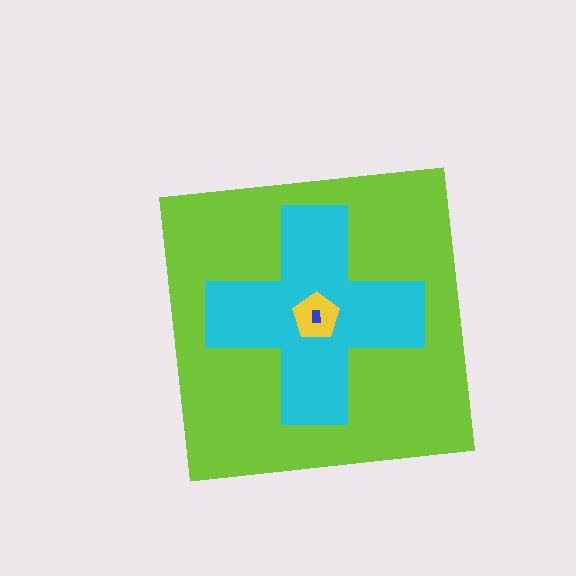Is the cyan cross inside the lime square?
Yes.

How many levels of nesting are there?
4.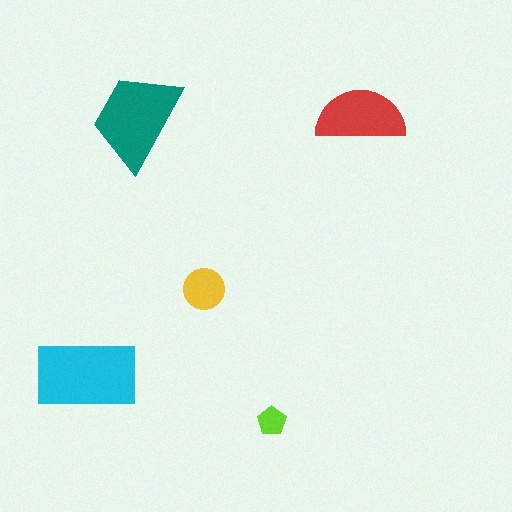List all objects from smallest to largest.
The lime pentagon, the yellow circle, the red semicircle, the teal trapezoid, the cyan rectangle.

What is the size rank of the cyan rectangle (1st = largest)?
1st.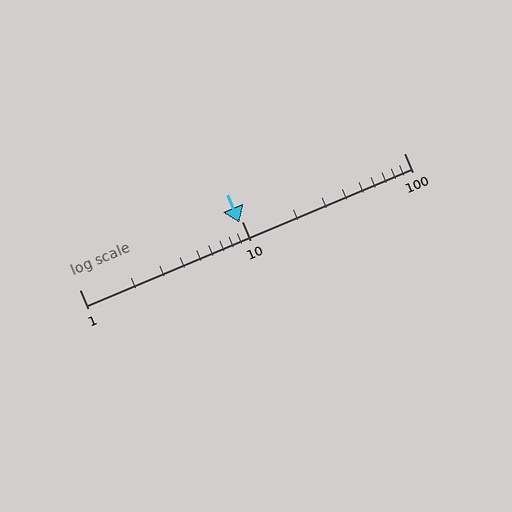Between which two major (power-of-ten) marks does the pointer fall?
The pointer is between 1 and 10.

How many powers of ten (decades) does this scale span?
The scale spans 2 decades, from 1 to 100.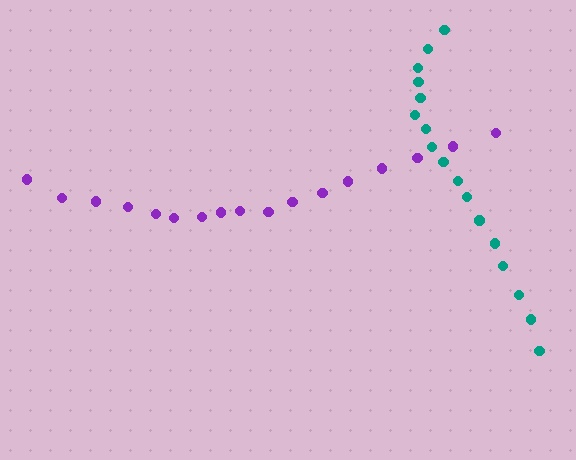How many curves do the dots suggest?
There are 2 distinct paths.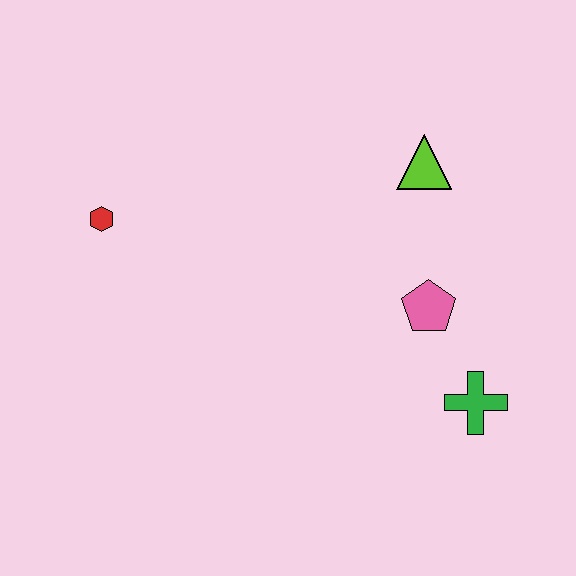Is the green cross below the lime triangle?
Yes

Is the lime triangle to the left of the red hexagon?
No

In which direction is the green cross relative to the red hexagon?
The green cross is to the right of the red hexagon.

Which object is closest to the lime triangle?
The pink pentagon is closest to the lime triangle.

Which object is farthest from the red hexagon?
The green cross is farthest from the red hexagon.